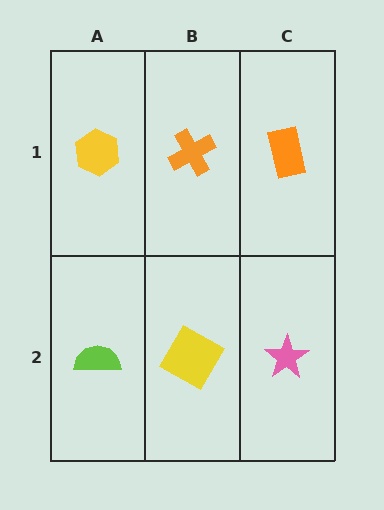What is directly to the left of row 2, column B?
A lime semicircle.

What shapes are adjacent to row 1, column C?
A pink star (row 2, column C), an orange cross (row 1, column B).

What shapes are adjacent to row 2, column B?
An orange cross (row 1, column B), a lime semicircle (row 2, column A), a pink star (row 2, column C).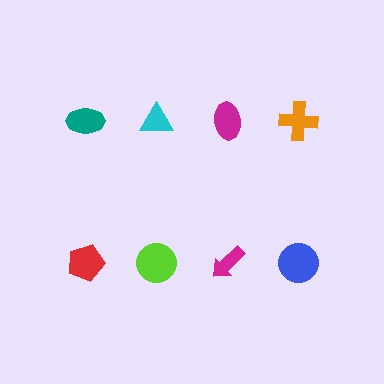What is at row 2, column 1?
A red pentagon.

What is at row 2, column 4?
A blue circle.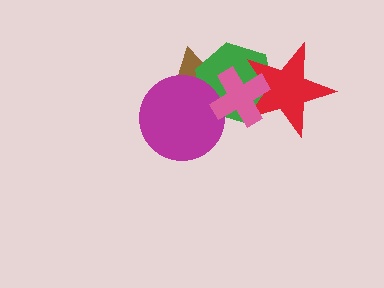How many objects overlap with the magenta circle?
3 objects overlap with the magenta circle.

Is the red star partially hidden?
Yes, it is partially covered by another shape.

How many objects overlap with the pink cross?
4 objects overlap with the pink cross.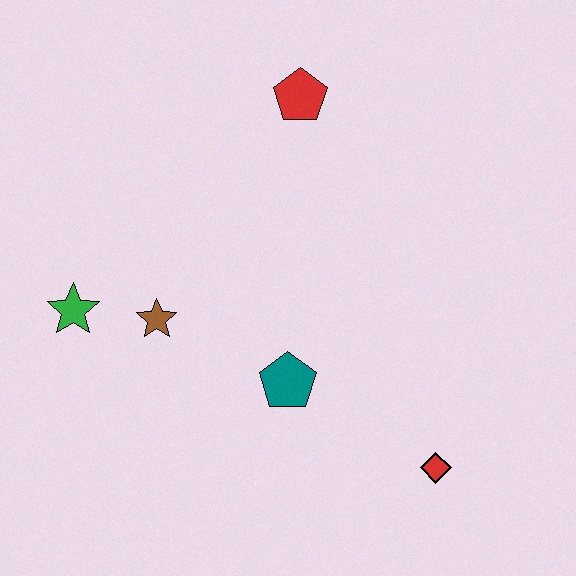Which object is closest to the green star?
The brown star is closest to the green star.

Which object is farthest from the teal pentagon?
The red pentagon is farthest from the teal pentagon.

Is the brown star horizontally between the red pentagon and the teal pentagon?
No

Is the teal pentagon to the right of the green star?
Yes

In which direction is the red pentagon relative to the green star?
The red pentagon is to the right of the green star.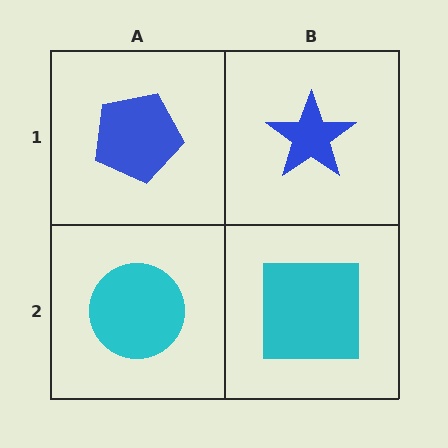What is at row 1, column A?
A blue pentagon.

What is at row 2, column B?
A cyan square.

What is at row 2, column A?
A cyan circle.